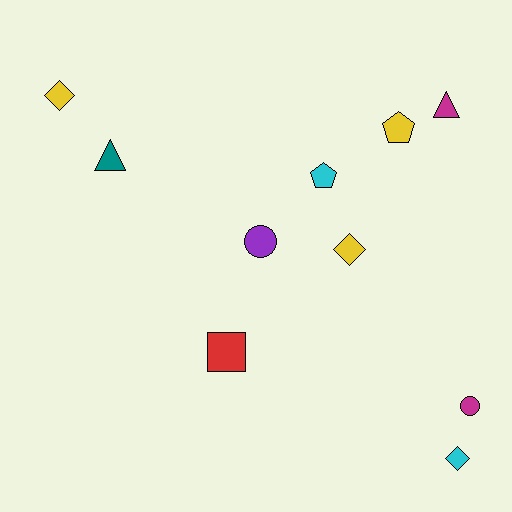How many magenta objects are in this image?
There are 2 magenta objects.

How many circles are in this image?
There are 2 circles.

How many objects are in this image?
There are 10 objects.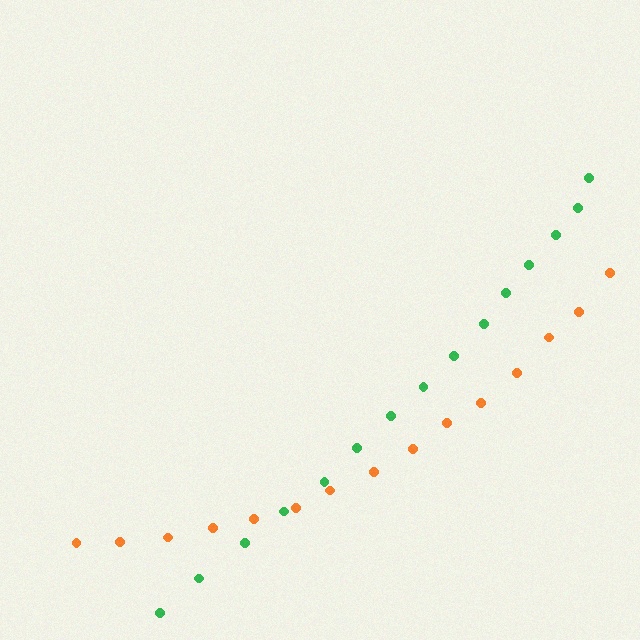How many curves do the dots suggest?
There are 2 distinct paths.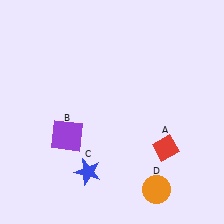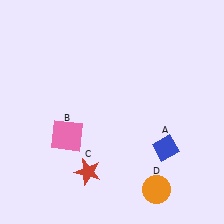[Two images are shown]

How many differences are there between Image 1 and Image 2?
There are 3 differences between the two images.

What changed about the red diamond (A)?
In Image 1, A is red. In Image 2, it changed to blue.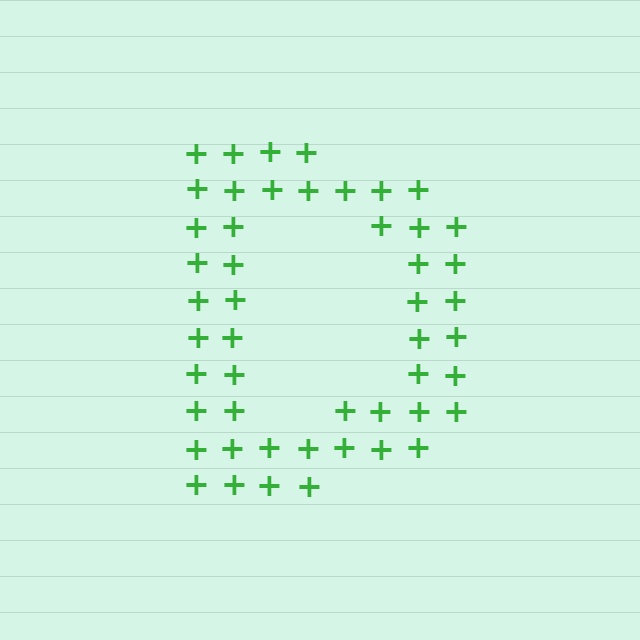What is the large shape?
The large shape is the letter D.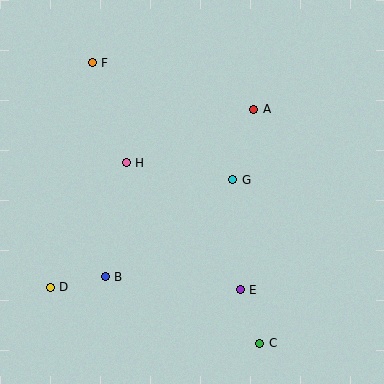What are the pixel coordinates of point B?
Point B is at (105, 277).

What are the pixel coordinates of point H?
Point H is at (126, 163).